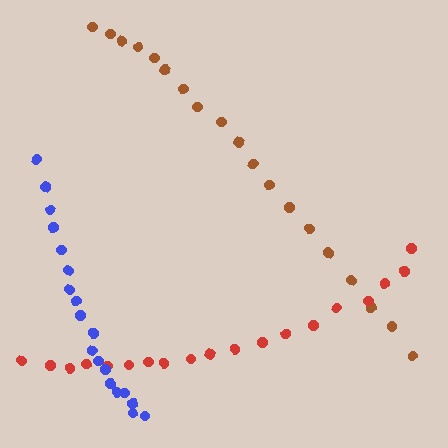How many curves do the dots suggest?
There are 3 distinct paths.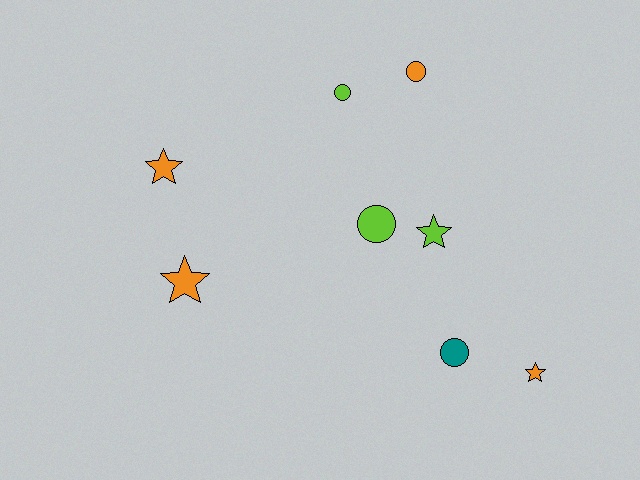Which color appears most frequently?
Orange, with 4 objects.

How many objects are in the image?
There are 8 objects.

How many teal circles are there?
There is 1 teal circle.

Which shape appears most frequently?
Star, with 4 objects.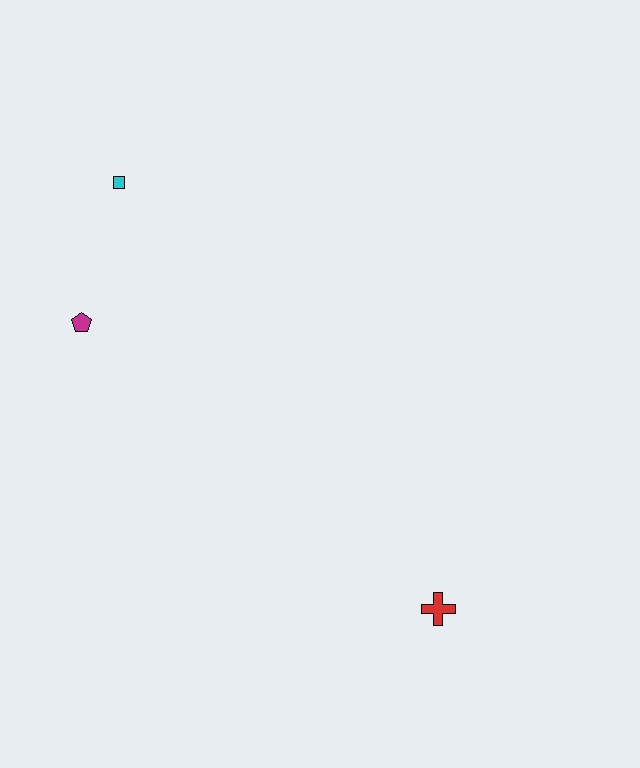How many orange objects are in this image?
There are no orange objects.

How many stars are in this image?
There are no stars.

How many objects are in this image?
There are 3 objects.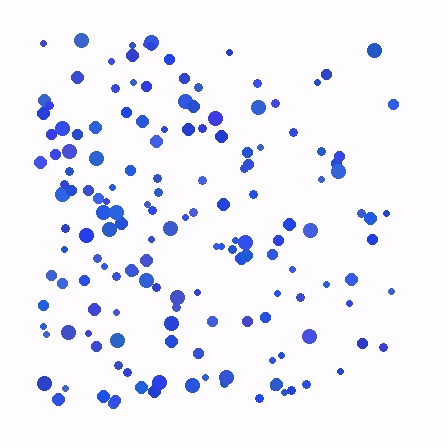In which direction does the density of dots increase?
From right to left, with the left side densest.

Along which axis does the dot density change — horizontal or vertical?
Horizontal.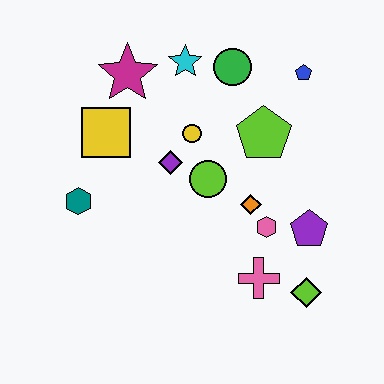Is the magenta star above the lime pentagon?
Yes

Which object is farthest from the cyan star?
The lime diamond is farthest from the cyan star.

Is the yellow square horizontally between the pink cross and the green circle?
No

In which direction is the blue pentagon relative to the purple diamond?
The blue pentagon is to the right of the purple diamond.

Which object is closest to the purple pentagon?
The pink hexagon is closest to the purple pentagon.